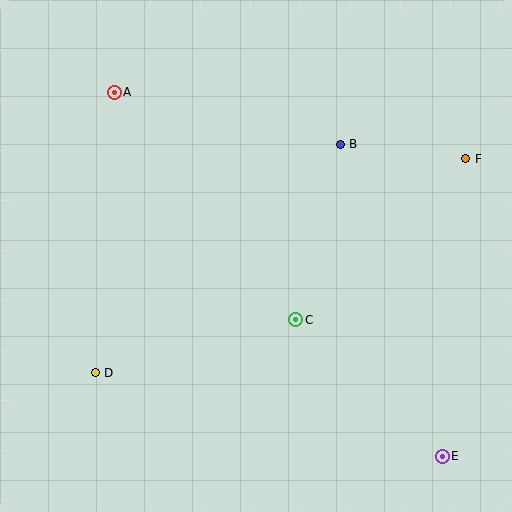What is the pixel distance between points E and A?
The distance between E and A is 490 pixels.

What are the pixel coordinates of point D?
Point D is at (95, 373).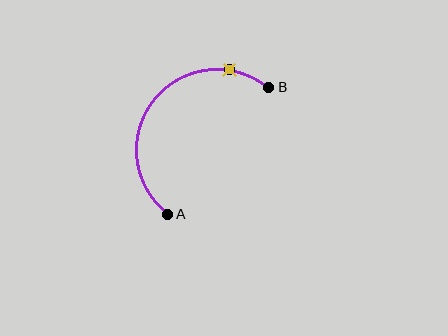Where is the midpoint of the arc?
The arc midpoint is the point on the curve farthest from the straight line joining A and B. It sits above and to the left of that line.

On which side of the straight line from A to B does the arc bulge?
The arc bulges above and to the left of the straight line connecting A and B.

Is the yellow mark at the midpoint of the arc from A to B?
No. The yellow mark lies on the arc but is closer to endpoint B. The arc midpoint would be at the point on the curve equidistant along the arc from both A and B.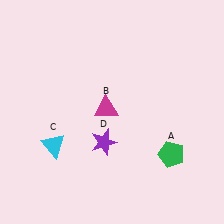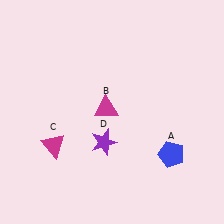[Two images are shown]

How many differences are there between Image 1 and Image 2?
There are 2 differences between the two images.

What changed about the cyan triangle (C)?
In Image 1, C is cyan. In Image 2, it changed to magenta.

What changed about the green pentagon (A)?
In Image 1, A is green. In Image 2, it changed to blue.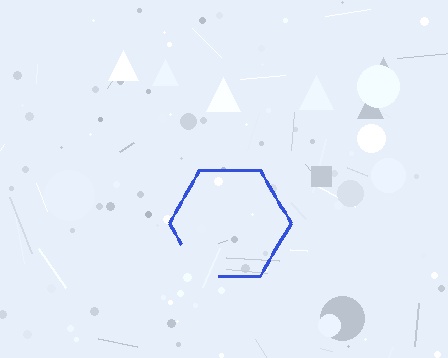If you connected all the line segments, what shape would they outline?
They would outline a hexagon.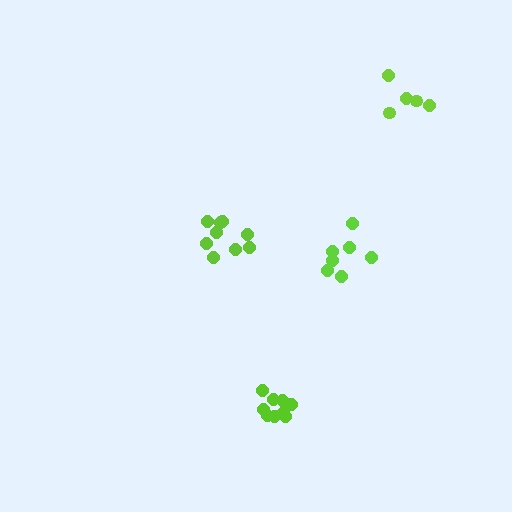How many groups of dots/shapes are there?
There are 4 groups.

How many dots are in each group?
Group 1: 9 dots, Group 2: 5 dots, Group 3: 9 dots, Group 4: 7 dots (30 total).